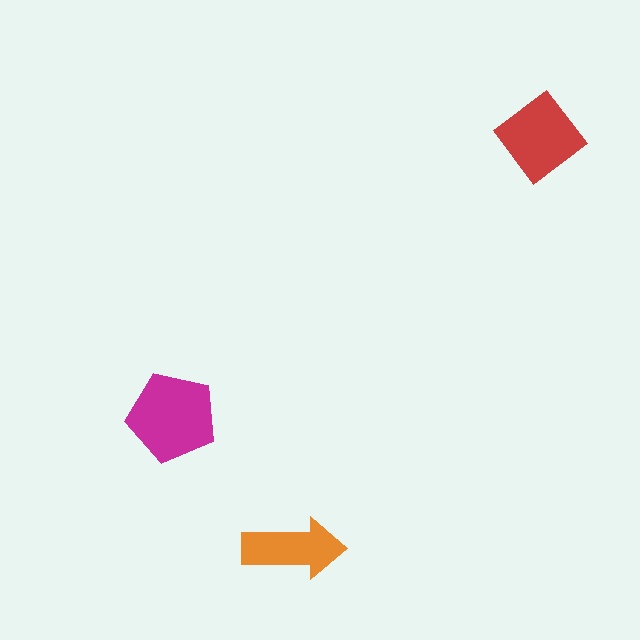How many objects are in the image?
There are 3 objects in the image.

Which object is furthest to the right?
The red diamond is rightmost.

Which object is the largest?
The magenta pentagon.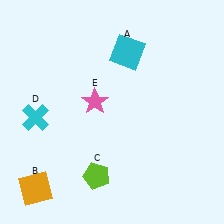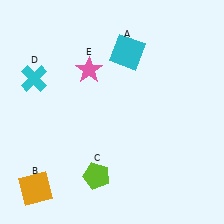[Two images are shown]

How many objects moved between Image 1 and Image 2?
2 objects moved between the two images.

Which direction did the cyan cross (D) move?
The cyan cross (D) moved up.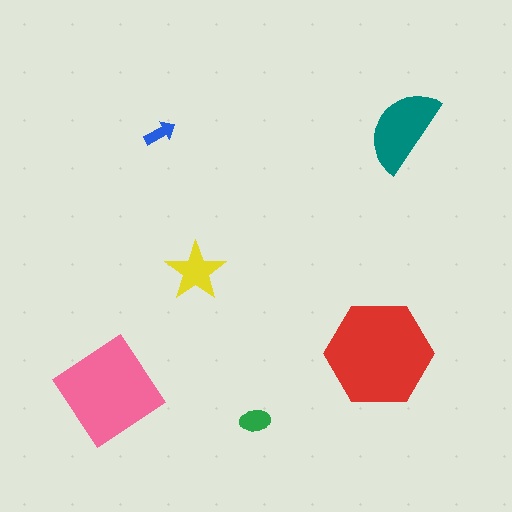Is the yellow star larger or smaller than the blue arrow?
Larger.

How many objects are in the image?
There are 6 objects in the image.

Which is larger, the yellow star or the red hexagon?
The red hexagon.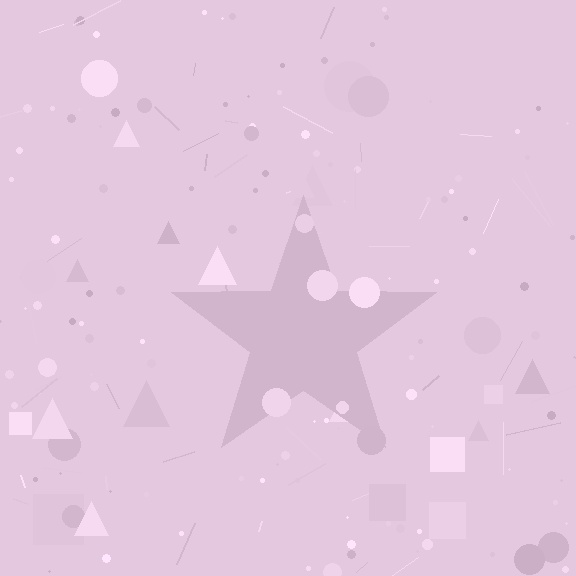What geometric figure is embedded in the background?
A star is embedded in the background.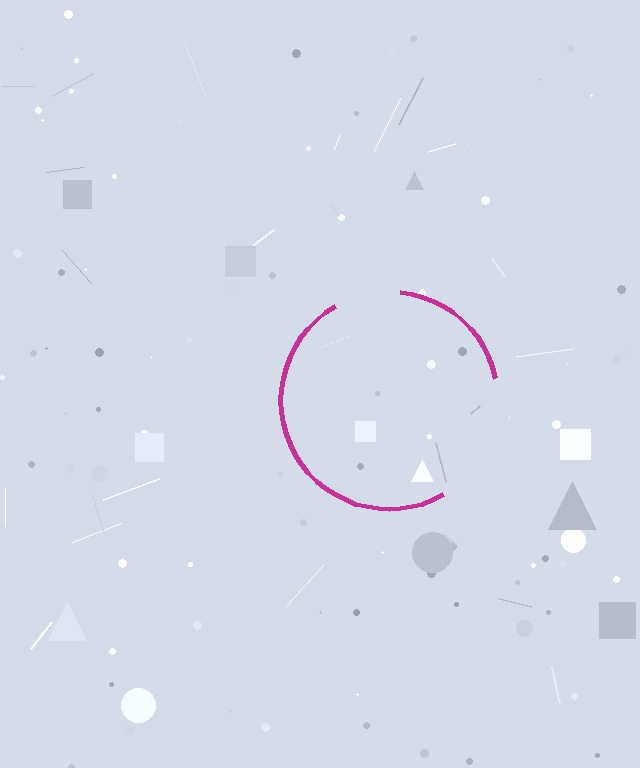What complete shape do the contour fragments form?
The contour fragments form a circle.